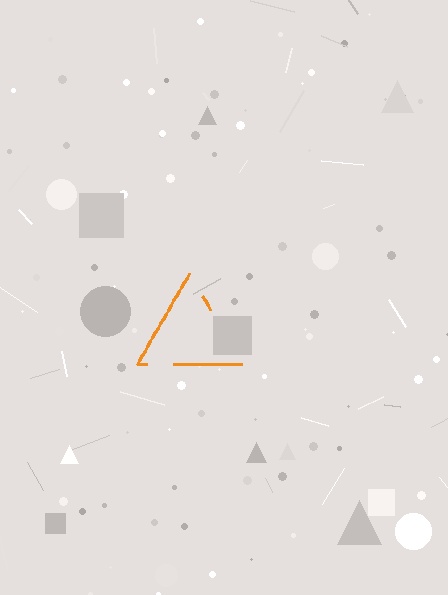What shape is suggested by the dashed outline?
The dashed outline suggests a triangle.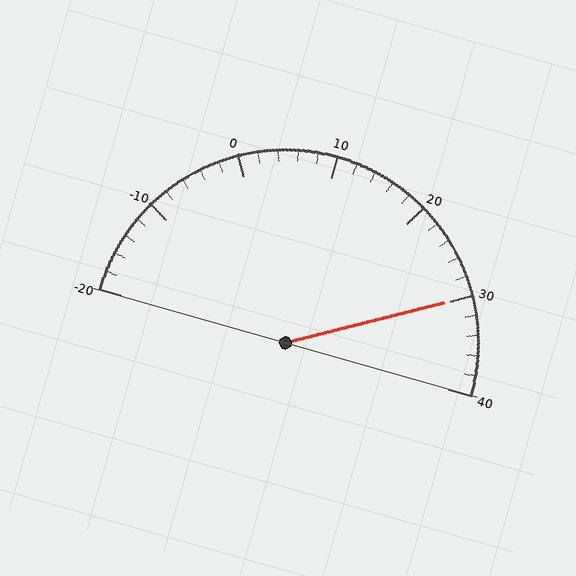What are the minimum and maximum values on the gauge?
The gauge ranges from -20 to 40.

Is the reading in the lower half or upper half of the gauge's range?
The reading is in the upper half of the range (-20 to 40).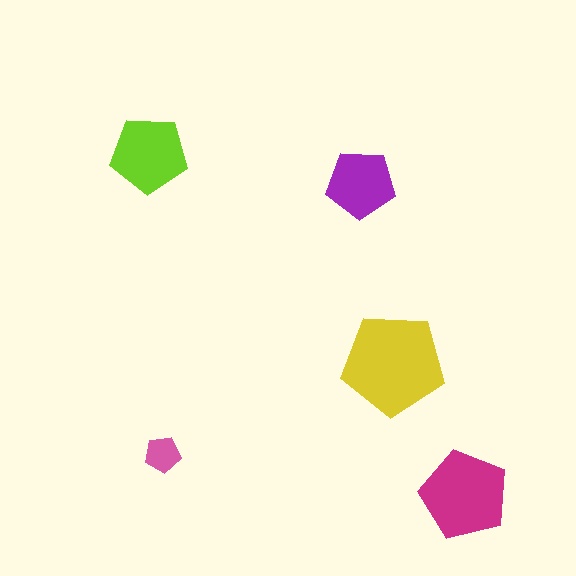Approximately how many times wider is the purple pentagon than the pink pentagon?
About 2 times wider.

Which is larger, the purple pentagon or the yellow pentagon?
The yellow one.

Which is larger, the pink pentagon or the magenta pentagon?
The magenta one.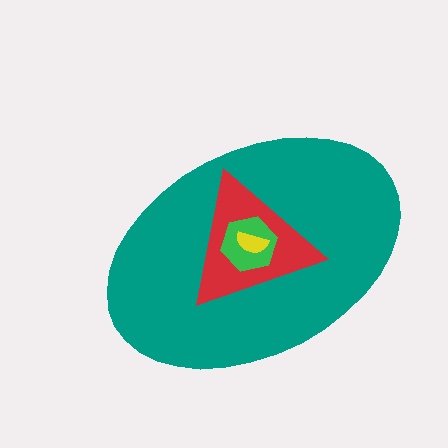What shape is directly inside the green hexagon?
The yellow semicircle.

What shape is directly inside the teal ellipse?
The red triangle.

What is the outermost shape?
The teal ellipse.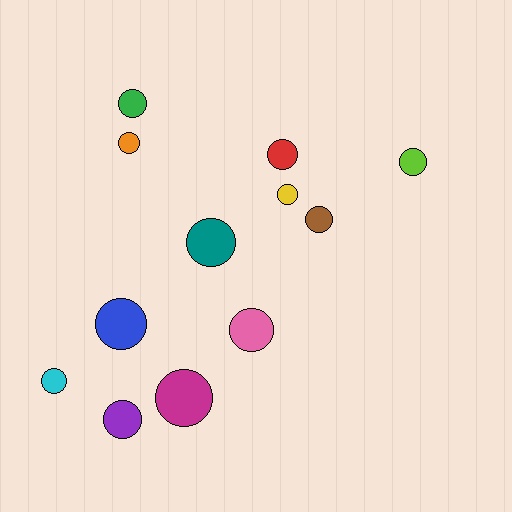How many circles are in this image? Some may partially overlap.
There are 12 circles.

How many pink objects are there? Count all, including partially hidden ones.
There is 1 pink object.